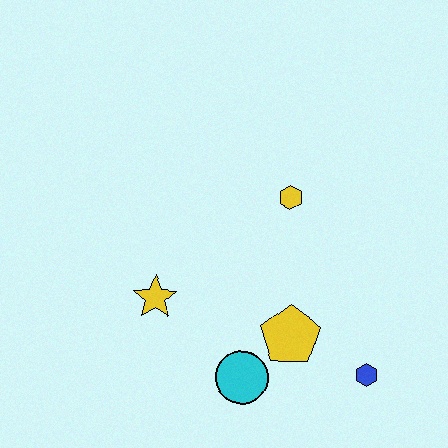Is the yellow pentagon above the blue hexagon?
Yes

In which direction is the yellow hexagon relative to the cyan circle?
The yellow hexagon is above the cyan circle.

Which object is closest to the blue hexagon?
The yellow pentagon is closest to the blue hexagon.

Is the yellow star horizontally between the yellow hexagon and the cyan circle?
No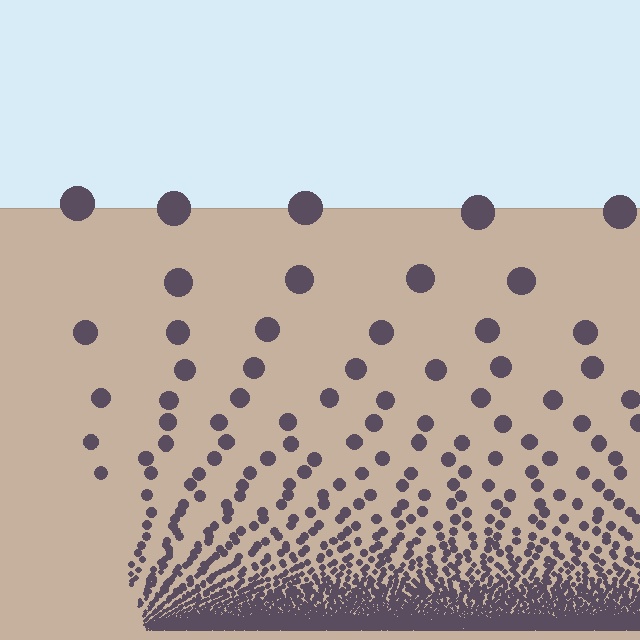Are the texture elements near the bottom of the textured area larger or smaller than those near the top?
Smaller. The gradient is inverted — elements near the bottom are smaller and denser.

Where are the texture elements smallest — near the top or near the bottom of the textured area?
Near the bottom.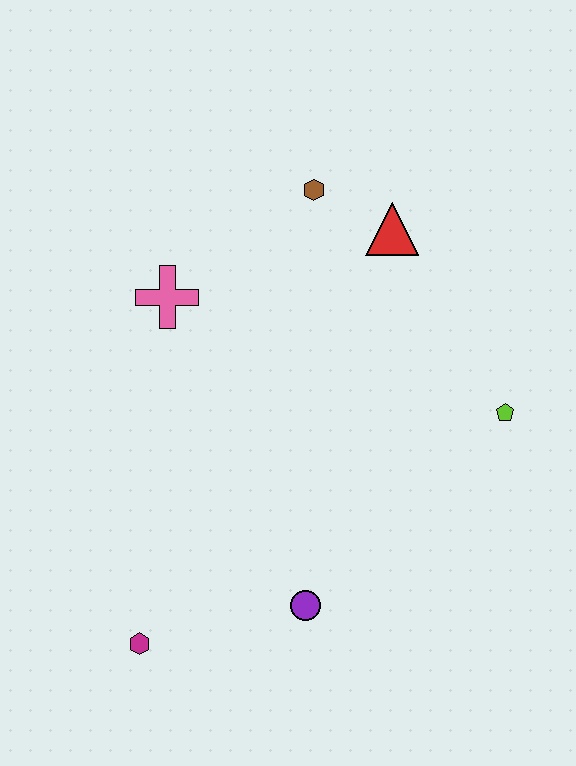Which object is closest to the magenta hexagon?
The purple circle is closest to the magenta hexagon.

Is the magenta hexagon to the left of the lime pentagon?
Yes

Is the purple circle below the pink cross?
Yes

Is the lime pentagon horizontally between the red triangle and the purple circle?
No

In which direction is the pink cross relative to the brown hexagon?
The pink cross is to the left of the brown hexagon.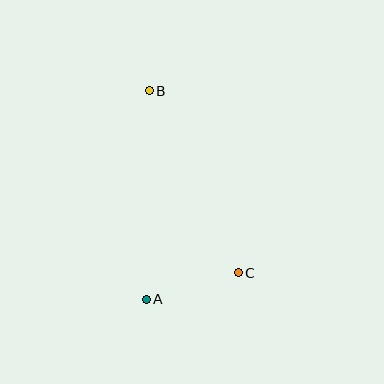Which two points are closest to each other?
Points A and C are closest to each other.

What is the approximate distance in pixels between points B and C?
The distance between B and C is approximately 202 pixels.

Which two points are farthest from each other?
Points A and B are farthest from each other.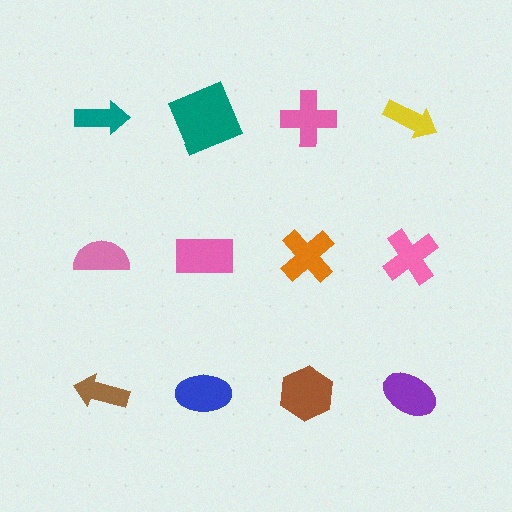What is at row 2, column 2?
A pink rectangle.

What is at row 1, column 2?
A teal square.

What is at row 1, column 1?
A teal arrow.